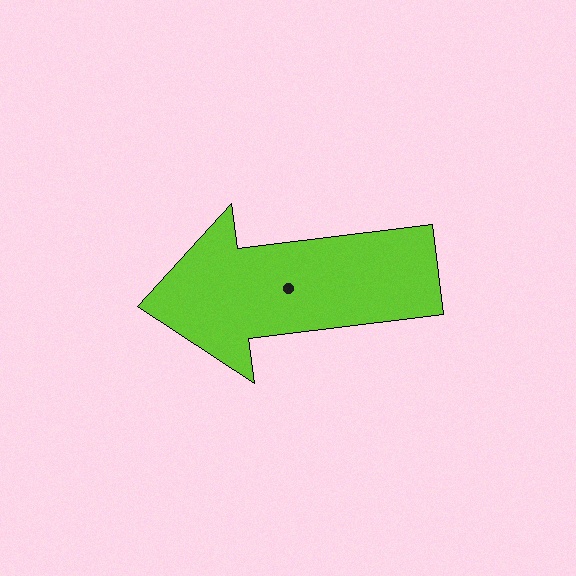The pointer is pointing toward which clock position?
Roughly 9 o'clock.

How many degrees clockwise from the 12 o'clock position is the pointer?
Approximately 263 degrees.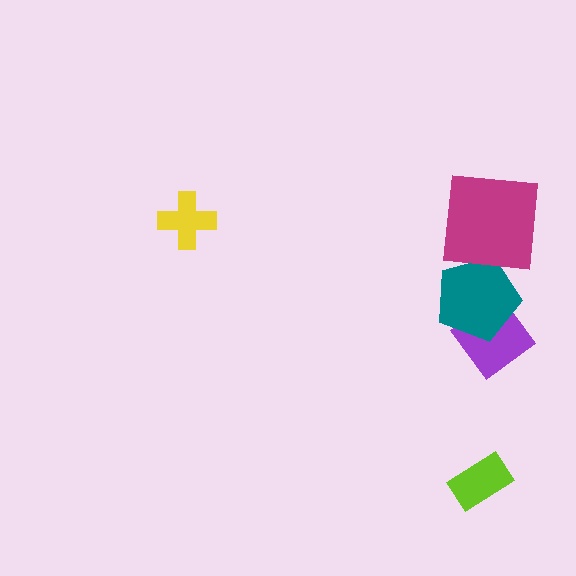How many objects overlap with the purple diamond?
1 object overlaps with the purple diamond.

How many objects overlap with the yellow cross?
0 objects overlap with the yellow cross.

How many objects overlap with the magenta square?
1 object overlaps with the magenta square.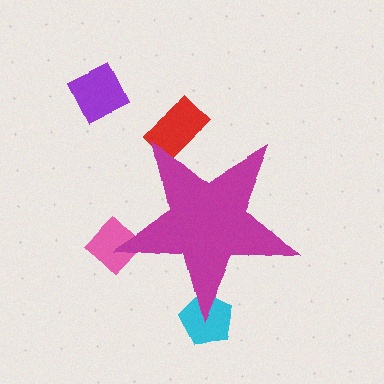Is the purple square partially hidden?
No, the purple square is fully visible.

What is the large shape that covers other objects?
A magenta star.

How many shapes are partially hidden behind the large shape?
3 shapes are partially hidden.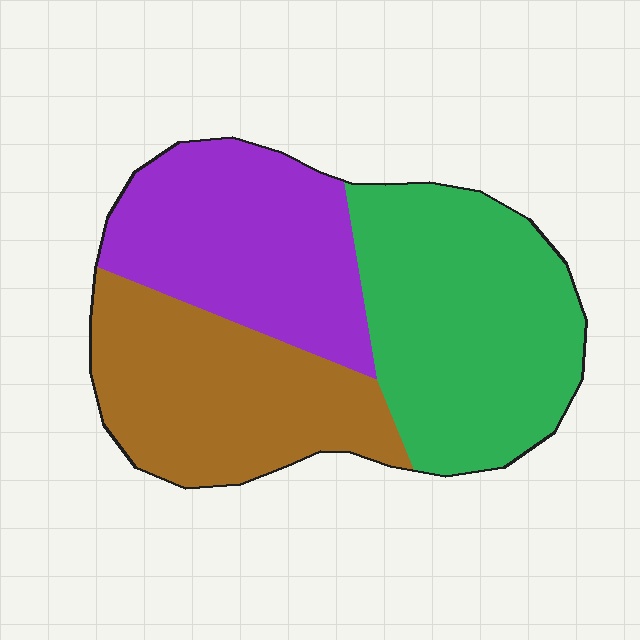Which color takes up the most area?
Green, at roughly 40%.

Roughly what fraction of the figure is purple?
Purple takes up between a sixth and a third of the figure.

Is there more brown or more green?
Green.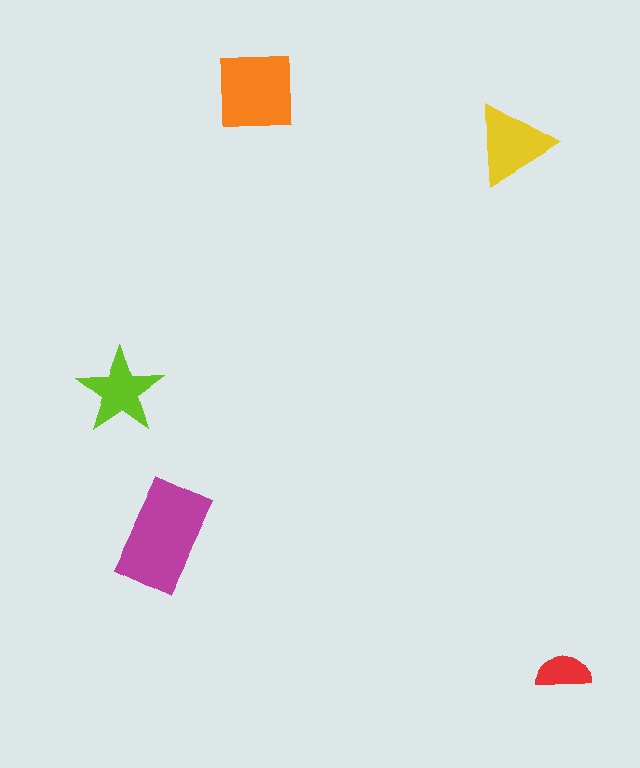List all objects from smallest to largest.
The red semicircle, the lime star, the yellow triangle, the orange square, the magenta rectangle.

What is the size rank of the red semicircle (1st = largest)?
5th.